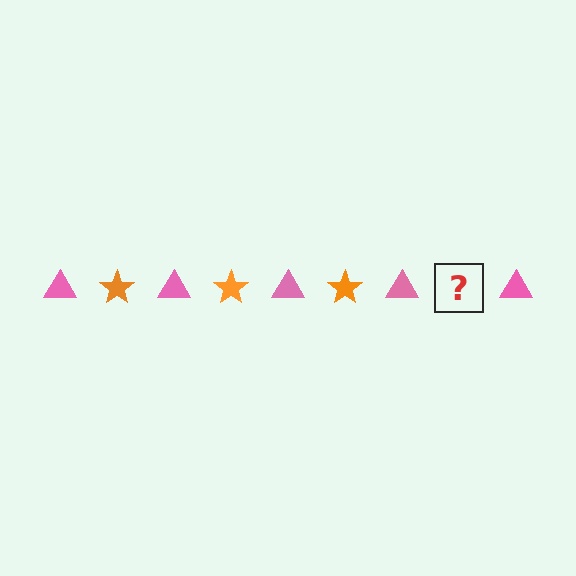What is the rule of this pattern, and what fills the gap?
The rule is that the pattern alternates between pink triangle and orange star. The gap should be filled with an orange star.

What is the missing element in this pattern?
The missing element is an orange star.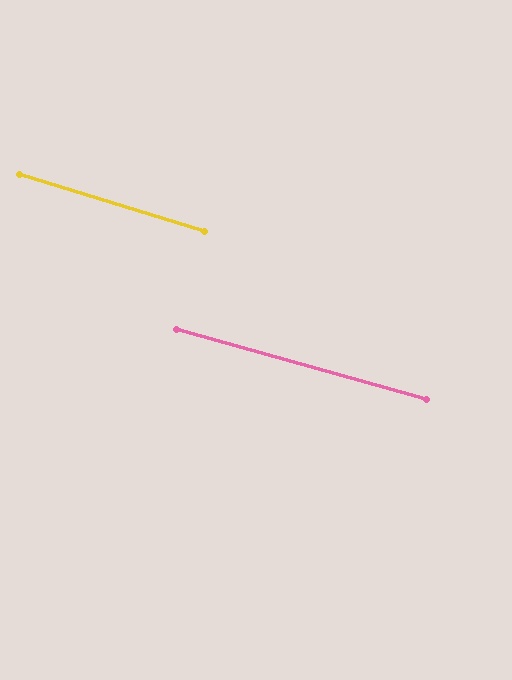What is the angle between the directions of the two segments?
Approximately 1 degree.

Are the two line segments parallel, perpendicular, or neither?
Parallel — their directions differ by only 1.3°.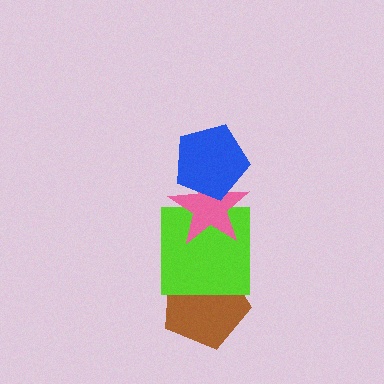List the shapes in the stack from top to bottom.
From top to bottom: the blue pentagon, the pink star, the lime square, the brown pentagon.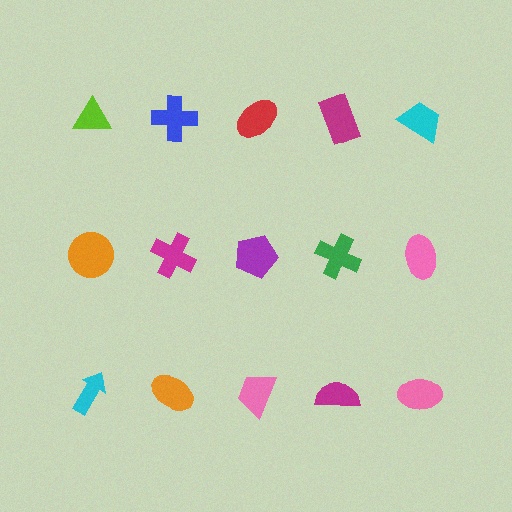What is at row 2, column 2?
A magenta cross.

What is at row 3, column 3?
A pink trapezoid.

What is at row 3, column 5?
A pink ellipse.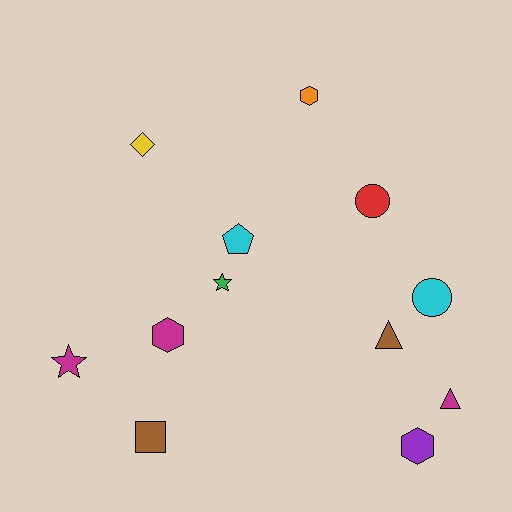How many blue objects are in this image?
There are no blue objects.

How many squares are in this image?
There is 1 square.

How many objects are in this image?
There are 12 objects.